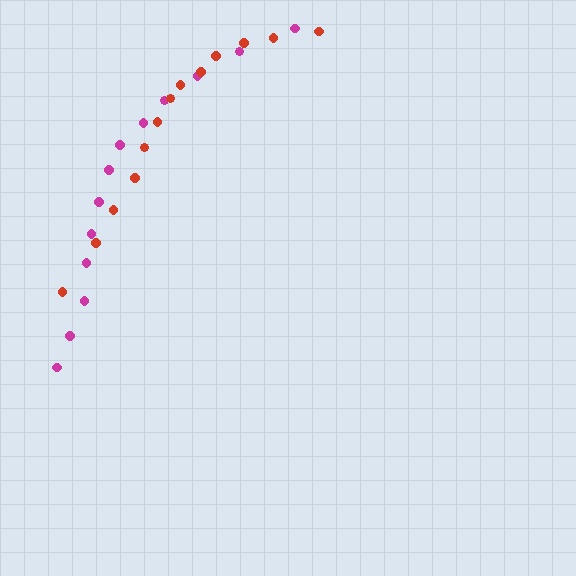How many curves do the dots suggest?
There are 2 distinct paths.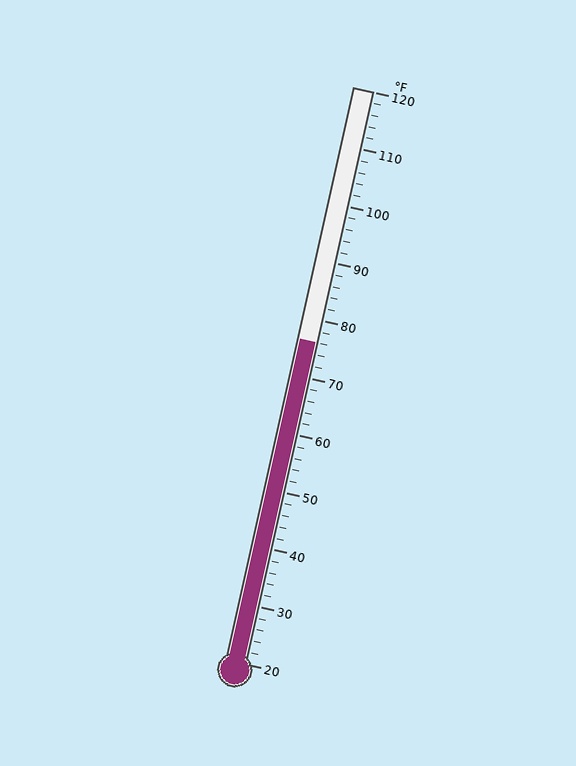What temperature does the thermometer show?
The thermometer shows approximately 76°F.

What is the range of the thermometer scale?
The thermometer scale ranges from 20°F to 120°F.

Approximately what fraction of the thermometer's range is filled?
The thermometer is filled to approximately 55% of its range.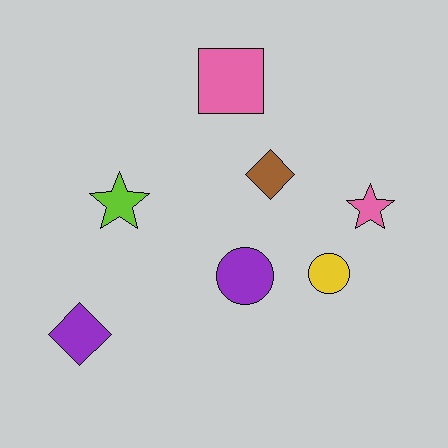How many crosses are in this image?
There are no crosses.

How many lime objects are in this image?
There is 1 lime object.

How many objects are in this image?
There are 7 objects.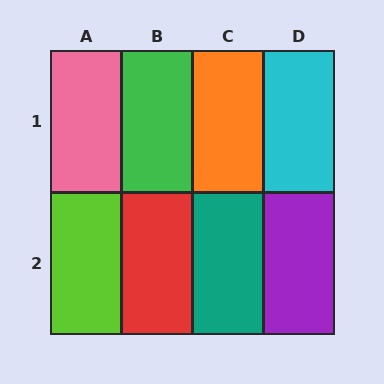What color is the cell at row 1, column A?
Pink.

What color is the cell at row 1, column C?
Orange.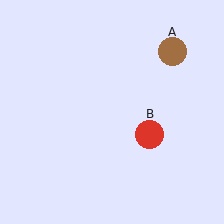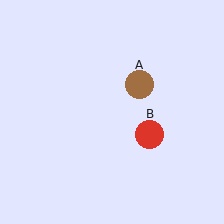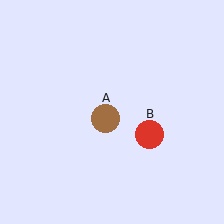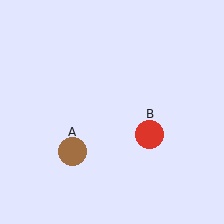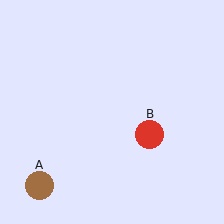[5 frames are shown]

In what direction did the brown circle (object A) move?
The brown circle (object A) moved down and to the left.